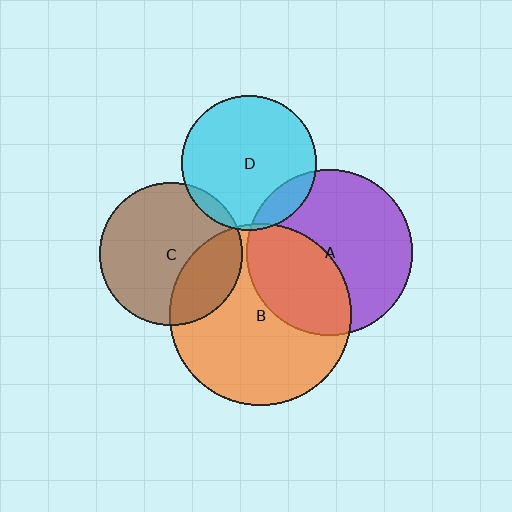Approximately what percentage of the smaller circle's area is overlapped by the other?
Approximately 40%.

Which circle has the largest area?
Circle B (orange).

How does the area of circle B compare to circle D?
Approximately 1.8 times.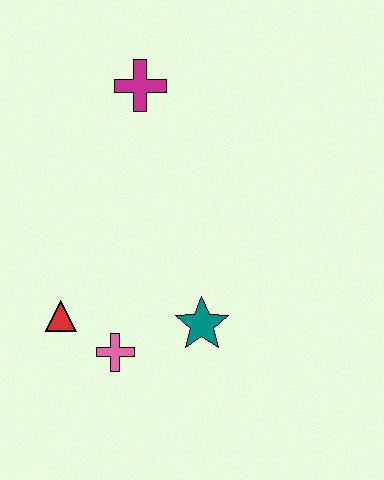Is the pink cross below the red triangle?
Yes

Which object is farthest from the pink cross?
The magenta cross is farthest from the pink cross.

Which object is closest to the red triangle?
The pink cross is closest to the red triangle.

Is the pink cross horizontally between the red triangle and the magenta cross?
Yes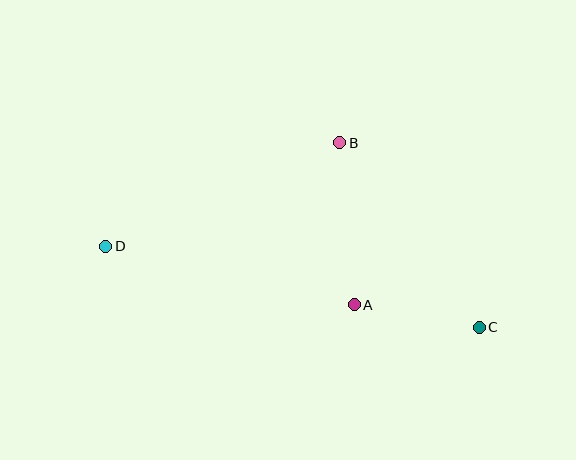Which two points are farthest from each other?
Points C and D are farthest from each other.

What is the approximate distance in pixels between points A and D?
The distance between A and D is approximately 255 pixels.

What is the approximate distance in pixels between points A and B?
The distance between A and B is approximately 163 pixels.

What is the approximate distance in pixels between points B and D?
The distance between B and D is approximately 256 pixels.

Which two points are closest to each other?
Points A and C are closest to each other.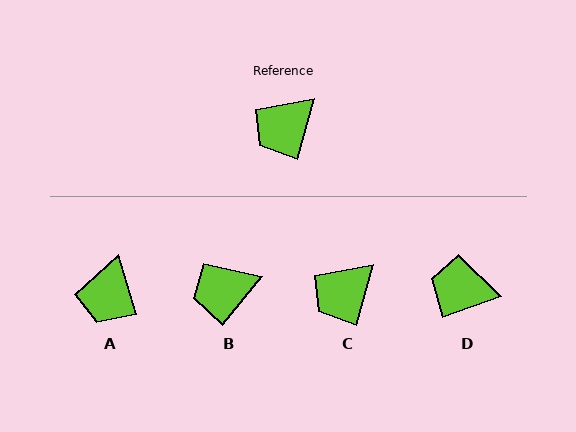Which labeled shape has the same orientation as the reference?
C.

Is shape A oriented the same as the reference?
No, it is off by about 31 degrees.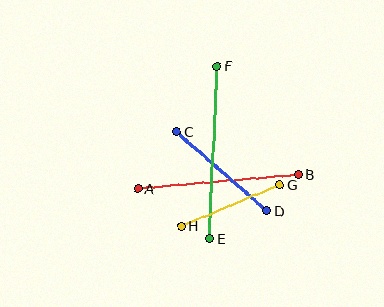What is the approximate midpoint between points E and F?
The midpoint is at approximately (213, 152) pixels.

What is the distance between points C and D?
The distance is approximately 119 pixels.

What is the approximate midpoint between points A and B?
The midpoint is at approximately (218, 181) pixels.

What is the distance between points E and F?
The distance is approximately 173 pixels.